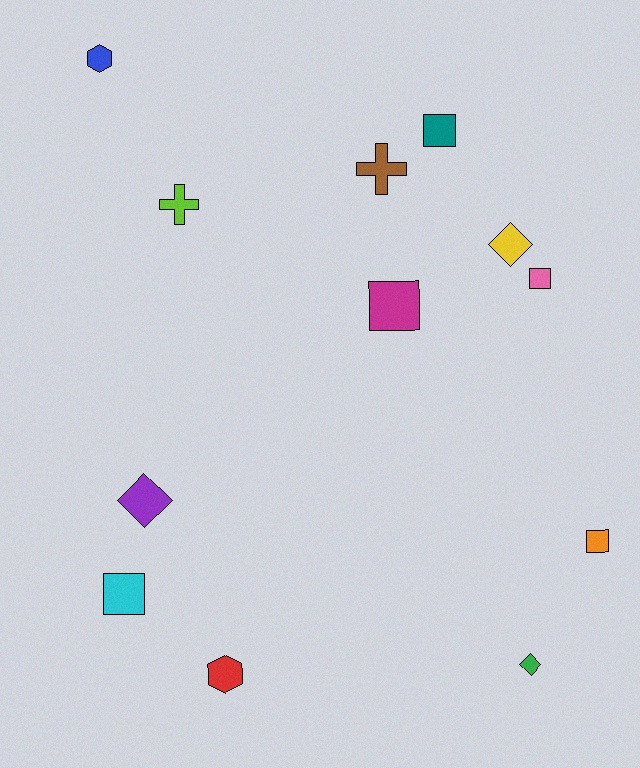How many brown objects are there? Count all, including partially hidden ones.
There is 1 brown object.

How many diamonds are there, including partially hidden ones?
There are 3 diamonds.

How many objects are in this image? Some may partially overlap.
There are 12 objects.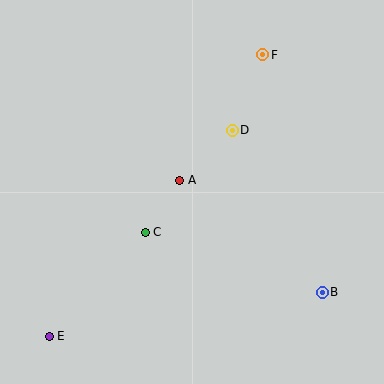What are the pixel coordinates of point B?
Point B is at (322, 292).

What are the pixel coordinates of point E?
Point E is at (49, 337).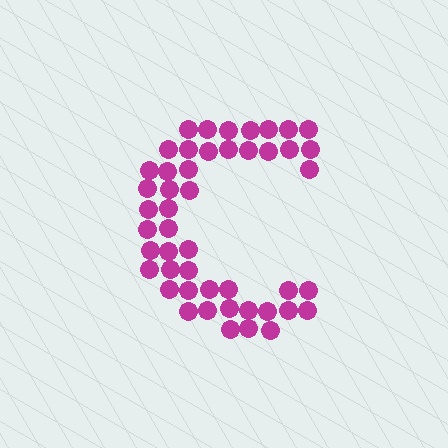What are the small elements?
The small elements are circles.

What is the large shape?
The large shape is the letter C.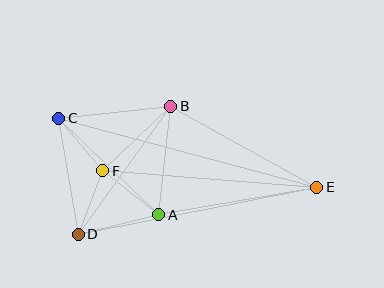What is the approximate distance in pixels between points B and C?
The distance between B and C is approximately 113 pixels.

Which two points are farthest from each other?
Points C and E are farthest from each other.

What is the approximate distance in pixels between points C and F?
The distance between C and F is approximately 69 pixels.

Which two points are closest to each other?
Points D and F are closest to each other.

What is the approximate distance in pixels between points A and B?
The distance between A and B is approximately 109 pixels.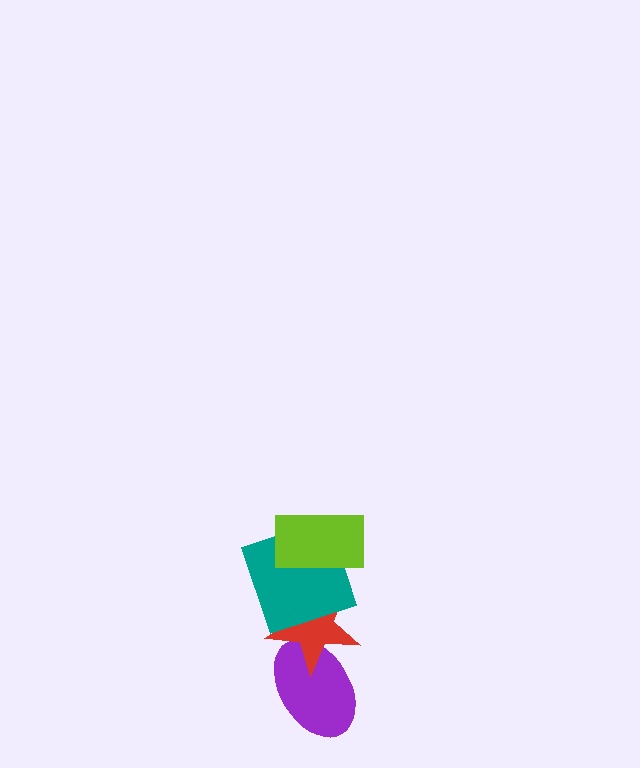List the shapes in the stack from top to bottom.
From top to bottom: the lime rectangle, the teal square, the red star, the purple ellipse.